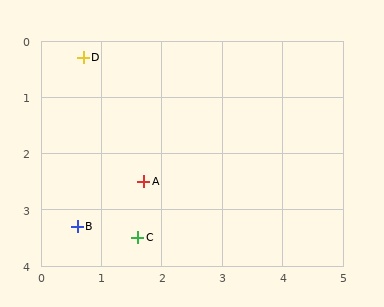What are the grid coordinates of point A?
Point A is at approximately (1.7, 2.5).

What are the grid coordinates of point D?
Point D is at approximately (0.7, 0.3).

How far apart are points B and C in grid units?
Points B and C are about 1.0 grid units apart.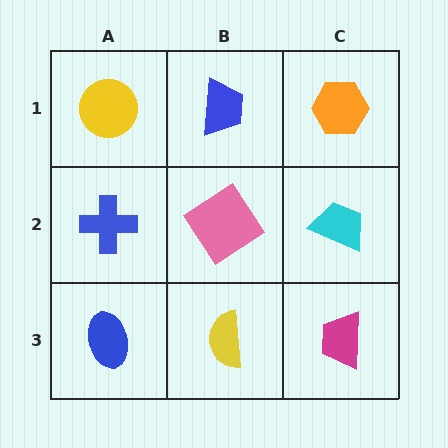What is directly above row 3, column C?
A cyan trapezoid.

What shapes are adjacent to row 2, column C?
An orange hexagon (row 1, column C), a magenta trapezoid (row 3, column C), a pink diamond (row 2, column B).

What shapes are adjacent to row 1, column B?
A pink diamond (row 2, column B), a yellow circle (row 1, column A), an orange hexagon (row 1, column C).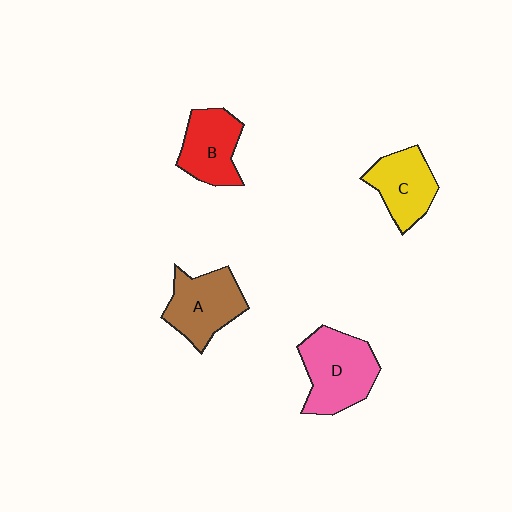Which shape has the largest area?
Shape D (pink).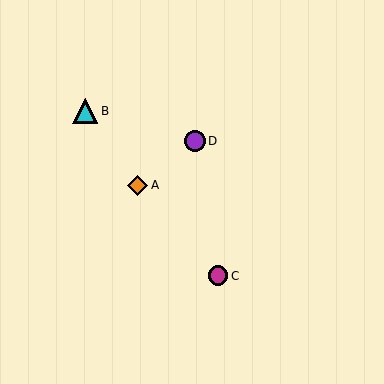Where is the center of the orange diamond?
The center of the orange diamond is at (138, 185).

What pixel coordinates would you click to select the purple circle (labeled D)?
Click at (195, 141) to select the purple circle D.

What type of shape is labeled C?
Shape C is a magenta circle.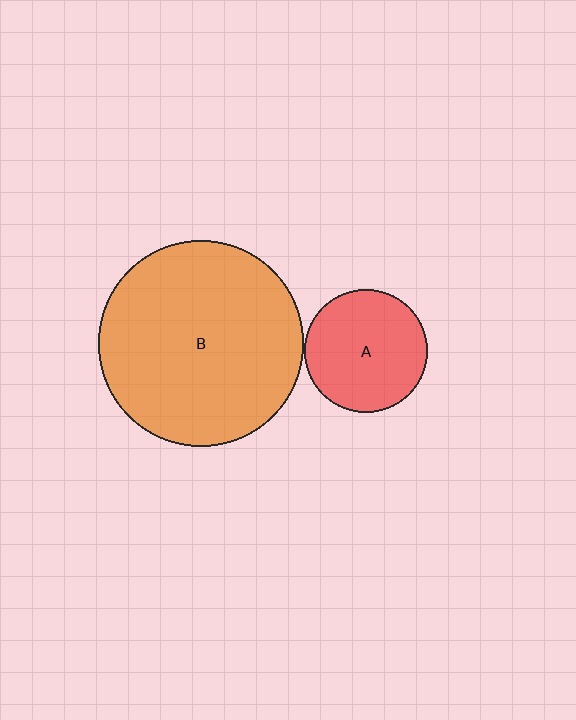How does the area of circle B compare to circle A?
Approximately 2.8 times.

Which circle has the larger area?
Circle B (orange).